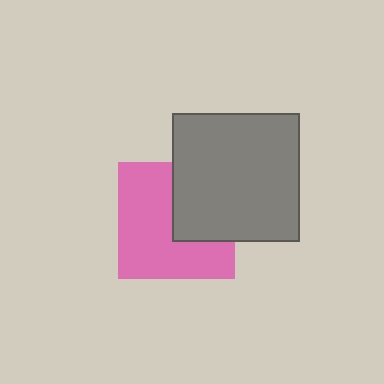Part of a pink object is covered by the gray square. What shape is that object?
It is a square.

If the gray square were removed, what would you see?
You would see the complete pink square.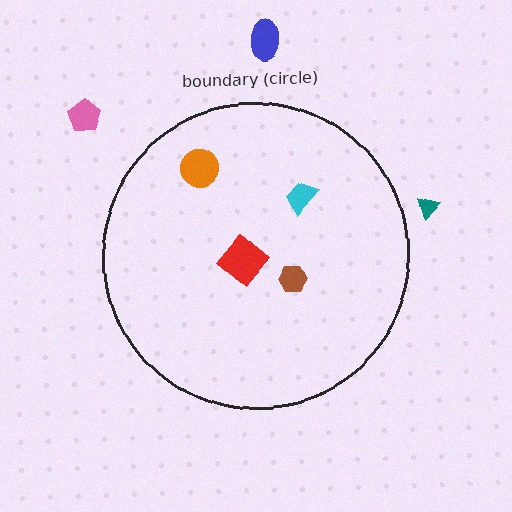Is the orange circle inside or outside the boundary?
Inside.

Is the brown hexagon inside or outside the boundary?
Inside.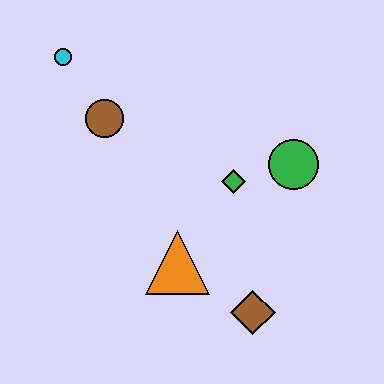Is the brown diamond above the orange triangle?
No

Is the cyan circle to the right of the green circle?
No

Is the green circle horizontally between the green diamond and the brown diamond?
No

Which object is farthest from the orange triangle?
The cyan circle is farthest from the orange triangle.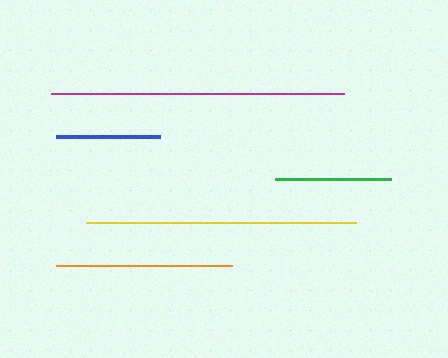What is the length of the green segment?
The green segment is approximately 117 pixels long.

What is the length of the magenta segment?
The magenta segment is approximately 293 pixels long.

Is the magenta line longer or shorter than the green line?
The magenta line is longer than the green line.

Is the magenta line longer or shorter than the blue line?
The magenta line is longer than the blue line.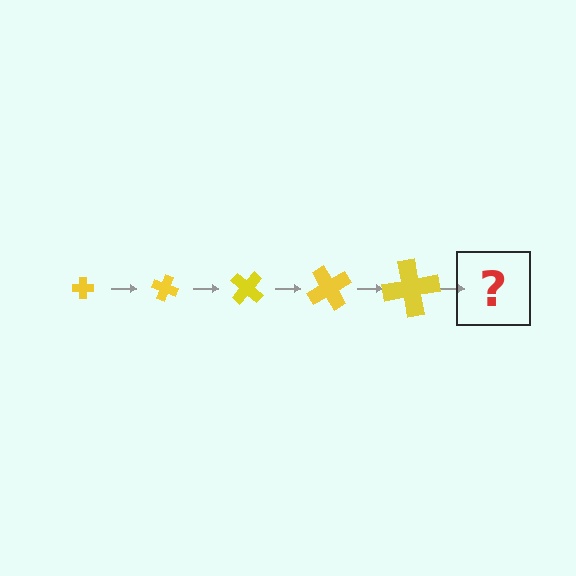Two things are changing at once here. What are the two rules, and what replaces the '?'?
The two rules are that the cross grows larger each step and it rotates 20 degrees each step. The '?' should be a cross, larger than the previous one and rotated 100 degrees from the start.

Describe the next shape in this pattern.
It should be a cross, larger than the previous one and rotated 100 degrees from the start.